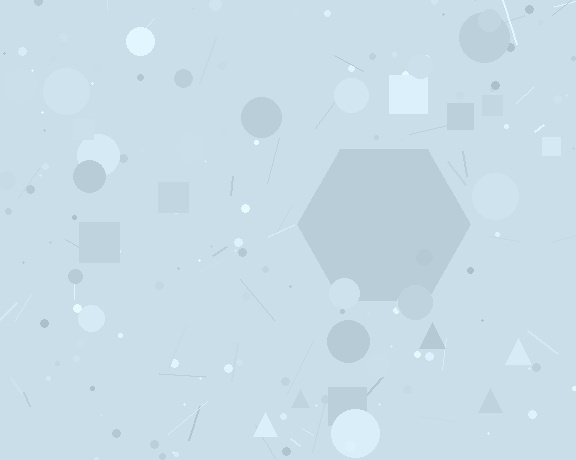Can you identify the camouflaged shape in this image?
The camouflaged shape is a hexagon.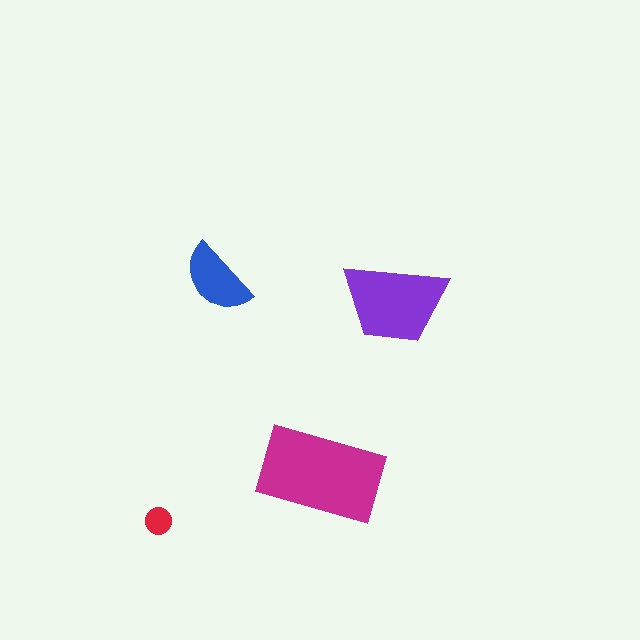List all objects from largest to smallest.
The magenta rectangle, the purple trapezoid, the blue semicircle, the red circle.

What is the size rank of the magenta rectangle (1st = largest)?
1st.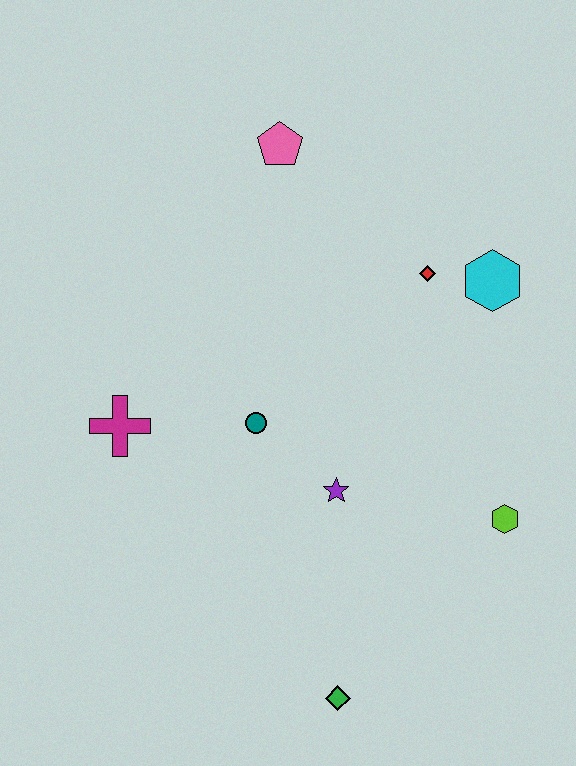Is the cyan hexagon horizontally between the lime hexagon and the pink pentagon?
Yes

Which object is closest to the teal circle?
The purple star is closest to the teal circle.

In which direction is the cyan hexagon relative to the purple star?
The cyan hexagon is above the purple star.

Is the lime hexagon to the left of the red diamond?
No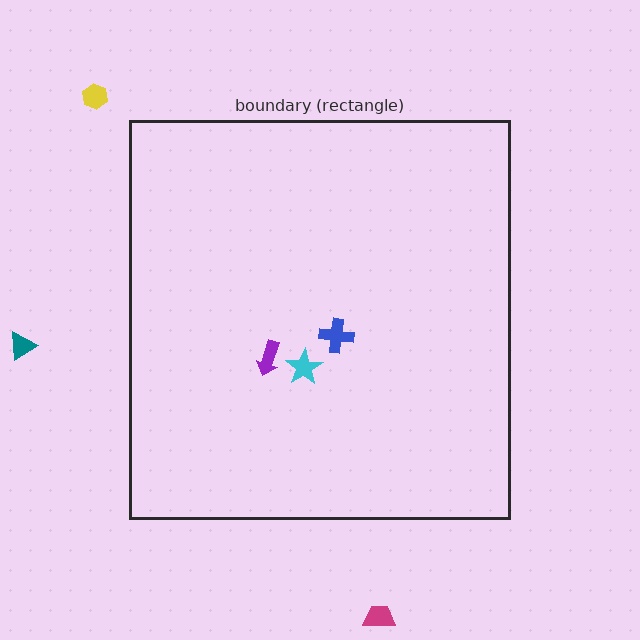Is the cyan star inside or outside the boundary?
Inside.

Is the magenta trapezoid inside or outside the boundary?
Outside.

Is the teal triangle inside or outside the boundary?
Outside.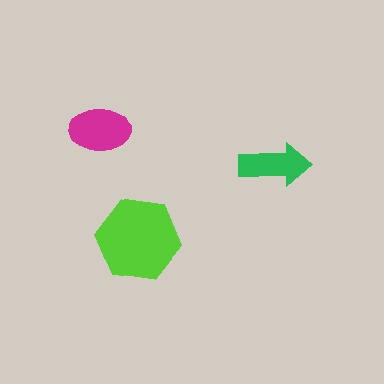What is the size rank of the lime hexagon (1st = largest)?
1st.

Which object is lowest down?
The lime hexagon is bottommost.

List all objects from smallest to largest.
The green arrow, the magenta ellipse, the lime hexagon.